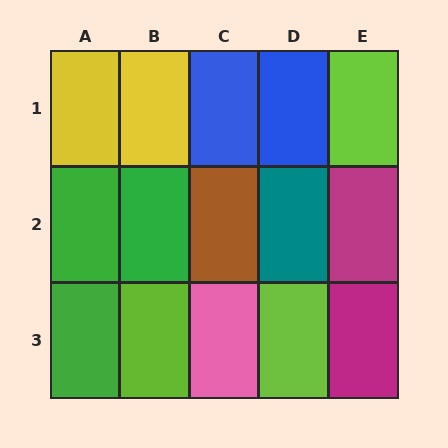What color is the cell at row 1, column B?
Yellow.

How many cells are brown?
1 cell is brown.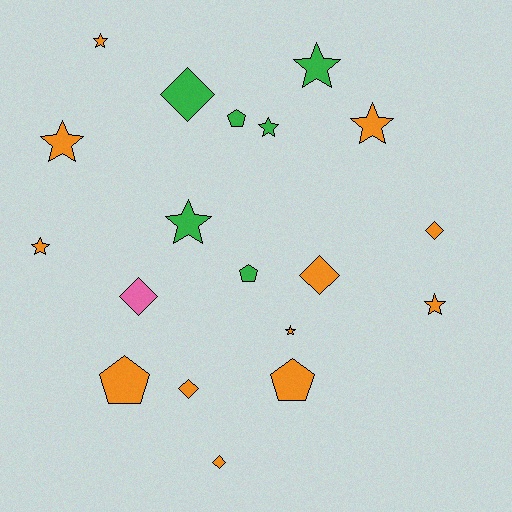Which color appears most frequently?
Orange, with 12 objects.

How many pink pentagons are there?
There are no pink pentagons.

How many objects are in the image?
There are 19 objects.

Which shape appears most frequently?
Star, with 9 objects.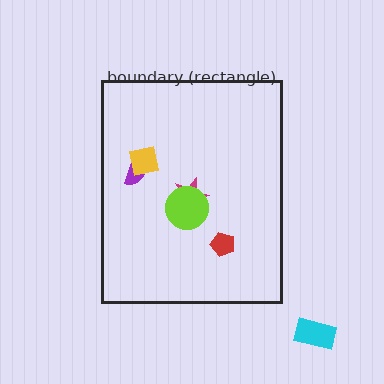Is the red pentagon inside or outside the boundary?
Inside.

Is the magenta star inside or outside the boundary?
Inside.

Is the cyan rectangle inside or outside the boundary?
Outside.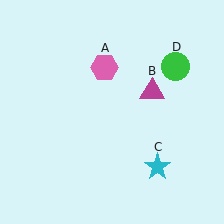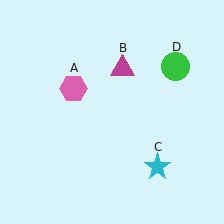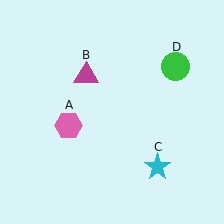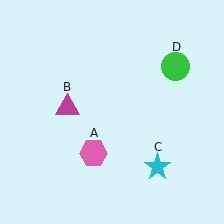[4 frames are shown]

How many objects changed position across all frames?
2 objects changed position: pink hexagon (object A), magenta triangle (object B).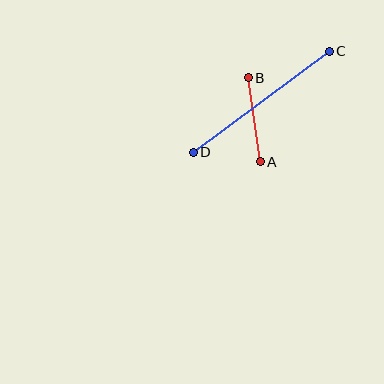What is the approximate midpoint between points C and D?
The midpoint is at approximately (261, 102) pixels.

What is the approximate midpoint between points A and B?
The midpoint is at approximately (254, 120) pixels.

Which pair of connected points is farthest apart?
Points C and D are farthest apart.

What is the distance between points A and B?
The distance is approximately 85 pixels.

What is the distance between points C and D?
The distance is approximately 170 pixels.